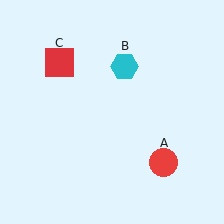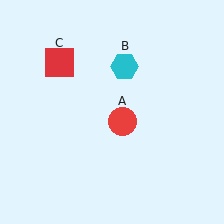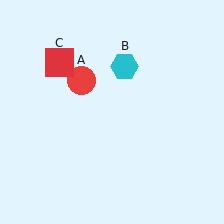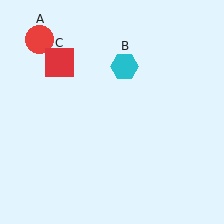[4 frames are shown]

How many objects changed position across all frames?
1 object changed position: red circle (object A).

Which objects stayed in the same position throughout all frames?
Cyan hexagon (object B) and red square (object C) remained stationary.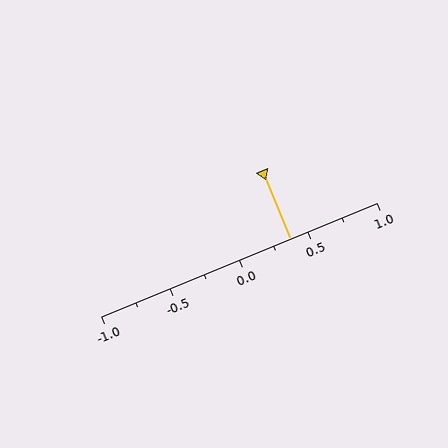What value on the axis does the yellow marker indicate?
The marker indicates approximately 0.38.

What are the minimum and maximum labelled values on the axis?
The axis runs from -1.0 to 1.0.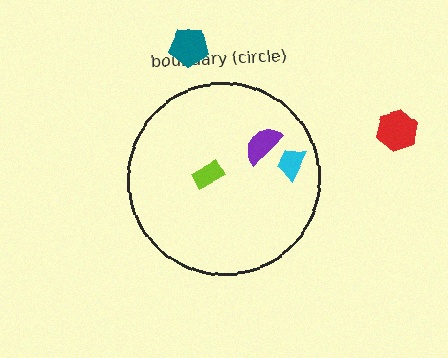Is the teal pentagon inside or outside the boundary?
Outside.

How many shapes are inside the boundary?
3 inside, 2 outside.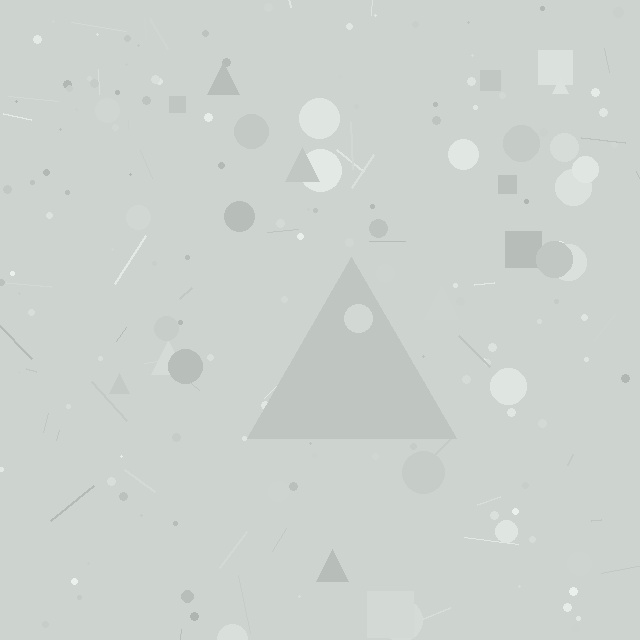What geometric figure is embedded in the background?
A triangle is embedded in the background.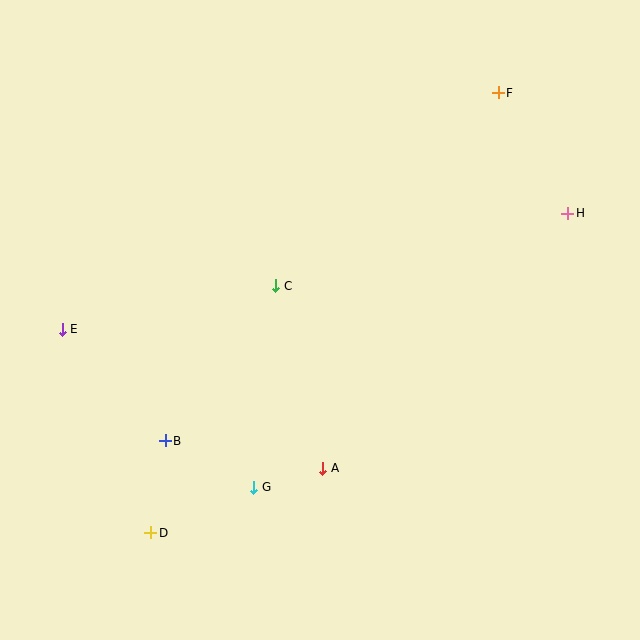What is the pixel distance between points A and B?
The distance between A and B is 160 pixels.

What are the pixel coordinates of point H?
Point H is at (568, 213).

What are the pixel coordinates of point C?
Point C is at (276, 286).